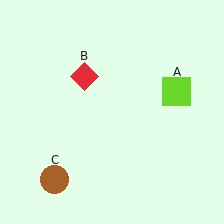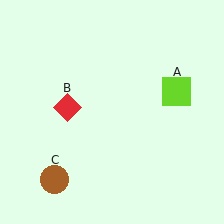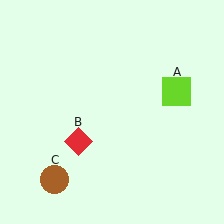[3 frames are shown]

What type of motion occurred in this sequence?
The red diamond (object B) rotated counterclockwise around the center of the scene.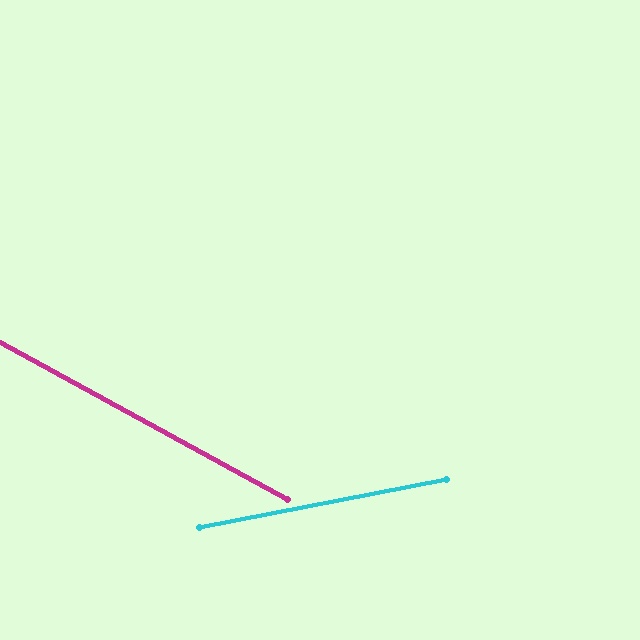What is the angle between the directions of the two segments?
Approximately 40 degrees.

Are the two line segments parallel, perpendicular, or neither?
Neither parallel nor perpendicular — they differ by about 40°.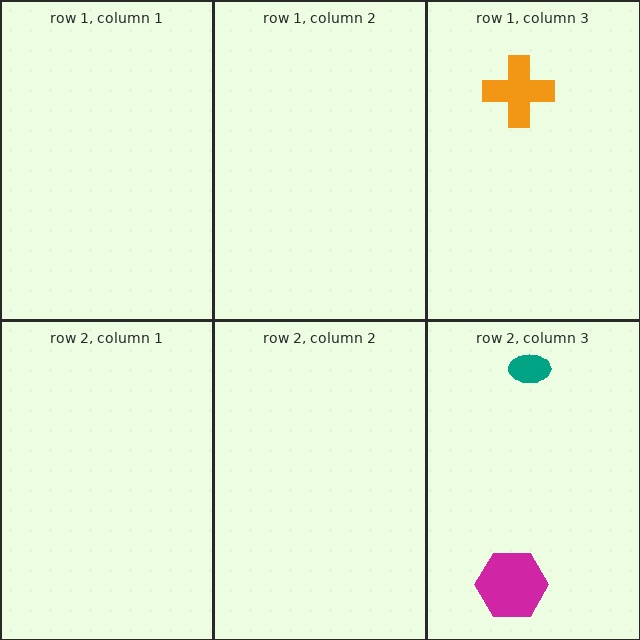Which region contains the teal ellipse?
The row 2, column 3 region.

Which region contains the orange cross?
The row 1, column 3 region.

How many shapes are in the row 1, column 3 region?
1.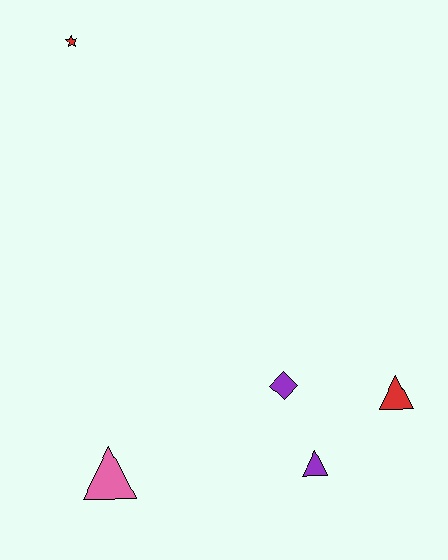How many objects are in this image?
There are 5 objects.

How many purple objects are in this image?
There are 2 purple objects.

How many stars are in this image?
There is 1 star.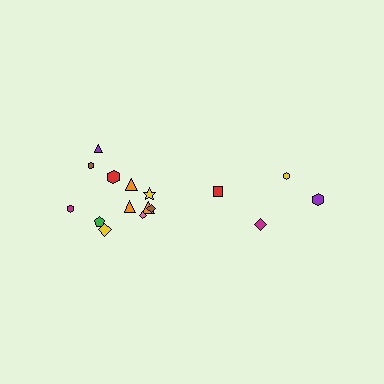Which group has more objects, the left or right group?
The left group.